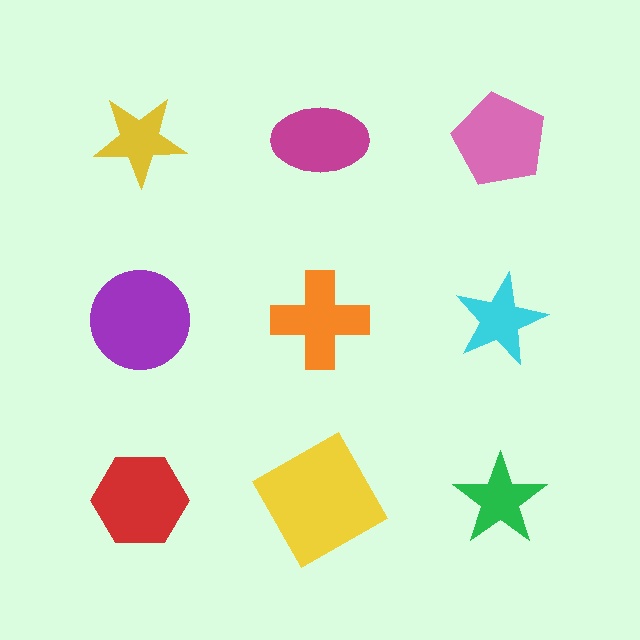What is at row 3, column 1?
A red hexagon.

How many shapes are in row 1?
3 shapes.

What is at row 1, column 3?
A pink pentagon.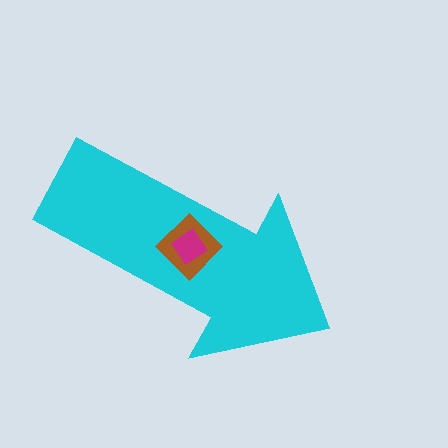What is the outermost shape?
The cyan arrow.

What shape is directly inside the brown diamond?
The magenta diamond.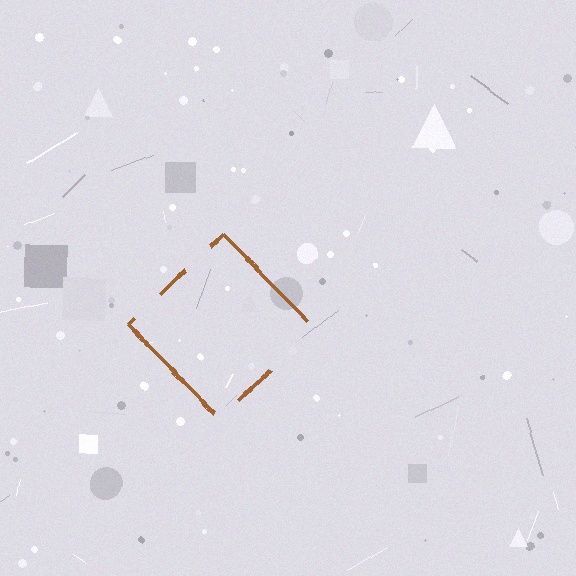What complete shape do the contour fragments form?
The contour fragments form a diamond.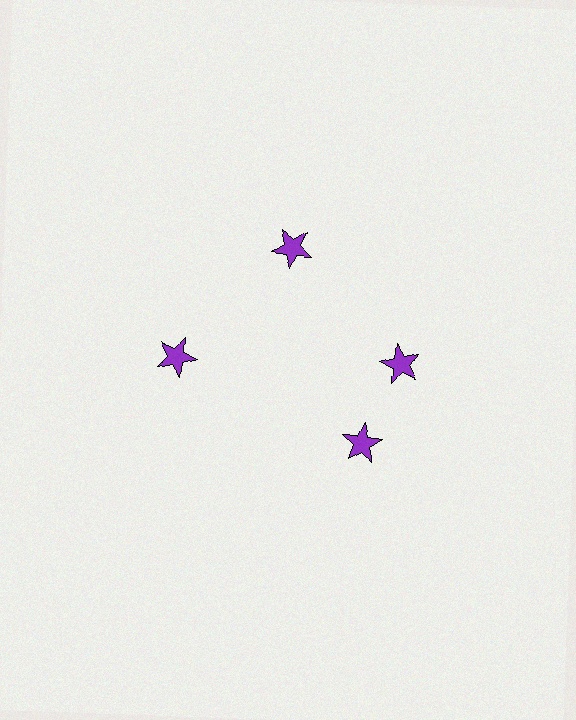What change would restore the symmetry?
The symmetry would be restored by rotating it back into even spacing with its neighbors so that all 4 stars sit at equal angles and equal distance from the center.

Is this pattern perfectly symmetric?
No. The 4 purple stars are arranged in a ring, but one element near the 6 o'clock position is rotated out of alignment along the ring, breaking the 4-fold rotational symmetry.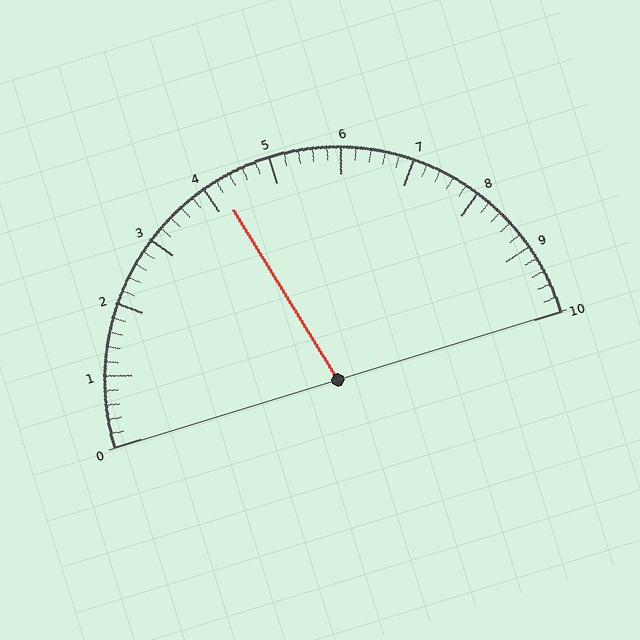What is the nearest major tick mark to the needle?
The nearest major tick mark is 4.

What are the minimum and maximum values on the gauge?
The gauge ranges from 0 to 10.